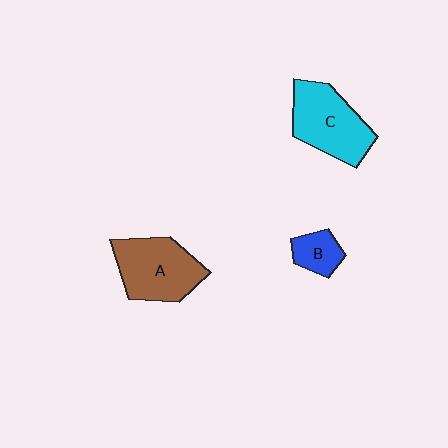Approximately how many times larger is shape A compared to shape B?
Approximately 2.6 times.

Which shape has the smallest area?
Shape B (blue).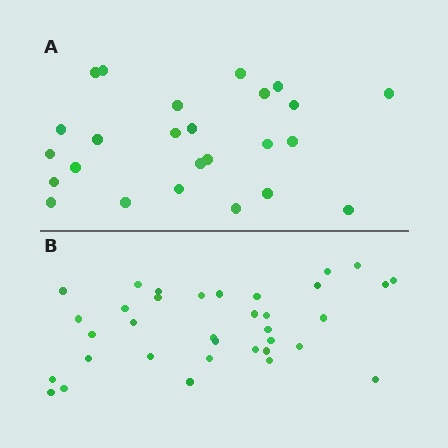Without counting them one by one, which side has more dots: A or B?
Region B (the bottom region) has more dots.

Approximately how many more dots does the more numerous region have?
Region B has roughly 10 or so more dots than region A.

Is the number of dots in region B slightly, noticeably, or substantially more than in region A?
Region B has noticeably more, but not dramatically so. The ratio is roughly 1.4 to 1.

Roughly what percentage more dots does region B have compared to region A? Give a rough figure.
About 40% more.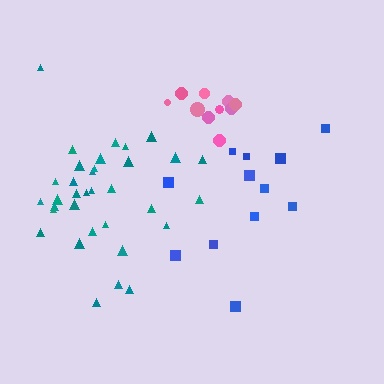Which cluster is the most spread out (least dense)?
Blue.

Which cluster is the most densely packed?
Pink.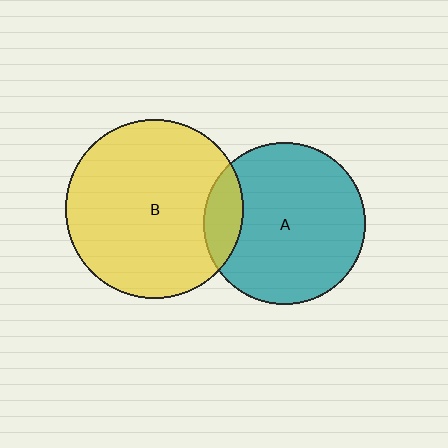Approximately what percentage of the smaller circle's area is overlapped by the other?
Approximately 15%.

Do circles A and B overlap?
Yes.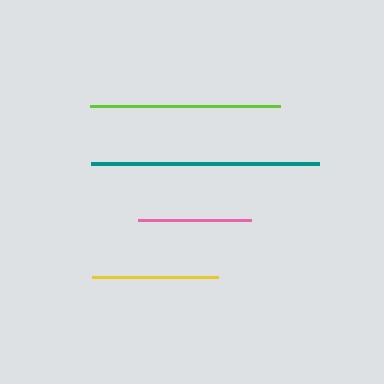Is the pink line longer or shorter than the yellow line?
The yellow line is longer than the pink line.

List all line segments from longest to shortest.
From longest to shortest: teal, lime, yellow, pink.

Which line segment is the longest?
The teal line is the longest at approximately 227 pixels.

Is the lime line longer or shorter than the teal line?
The teal line is longer than the lime line.